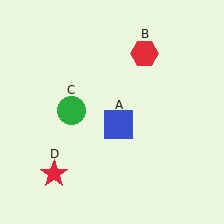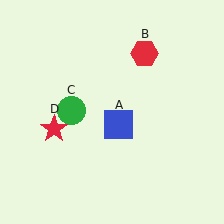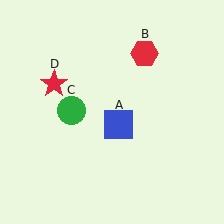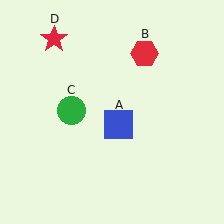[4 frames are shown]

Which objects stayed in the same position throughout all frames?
Blue square (object A) and red hexagon (object B) and green circle (object C) remained stationary.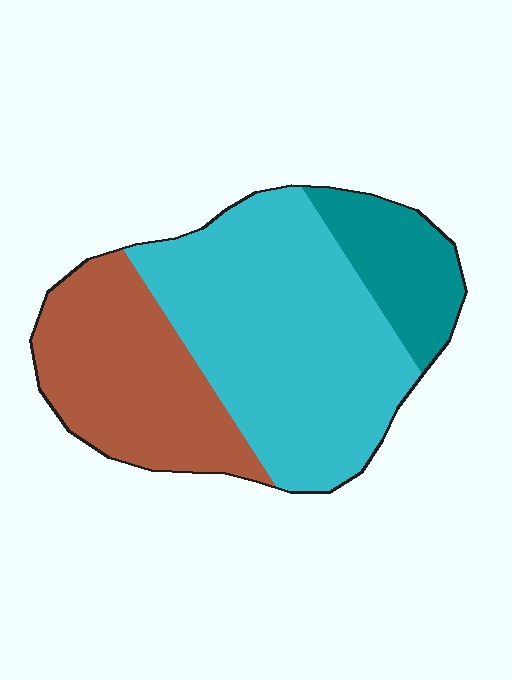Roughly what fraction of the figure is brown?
Brown takes up about one third (1/3) of the figure.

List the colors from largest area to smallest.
From largest to smallest: cyan, brown, teal.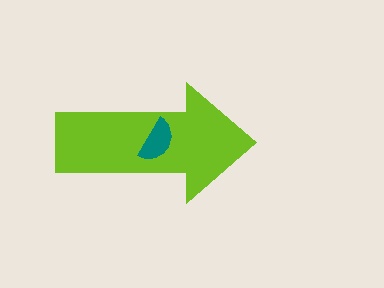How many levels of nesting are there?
2.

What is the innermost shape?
The teal semicircle.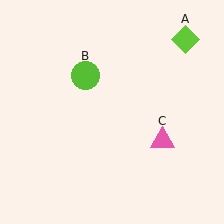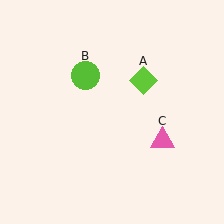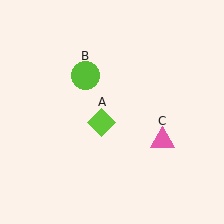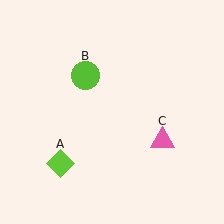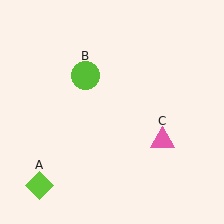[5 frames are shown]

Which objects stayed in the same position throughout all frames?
Lime circle (object B) and pink triangle (object C) remained stationary.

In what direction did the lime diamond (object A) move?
The lime diamond (object A) moved down and to the left.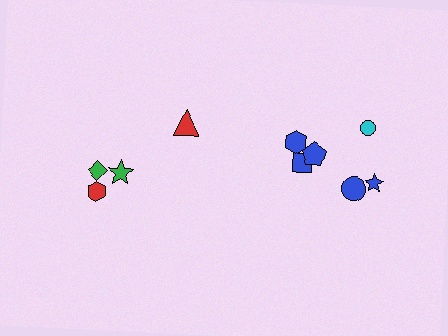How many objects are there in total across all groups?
There are 10 objects.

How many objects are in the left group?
There are 4 objects.